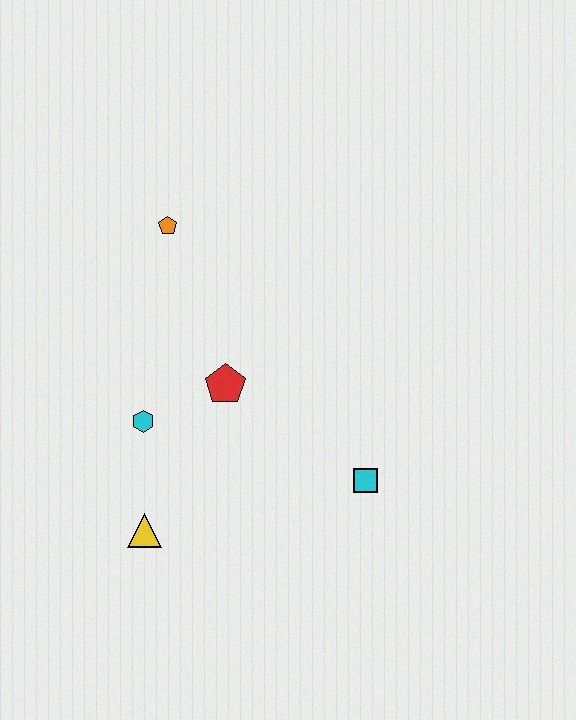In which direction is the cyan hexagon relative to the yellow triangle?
The cyan hexagon is above the yellow triangle.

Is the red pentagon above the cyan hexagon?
Yes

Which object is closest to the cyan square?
The red pentagon is closest to the cyan square.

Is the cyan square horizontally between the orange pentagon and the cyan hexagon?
No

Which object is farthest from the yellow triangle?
The orange pentagon is farthest from the yellow triangle.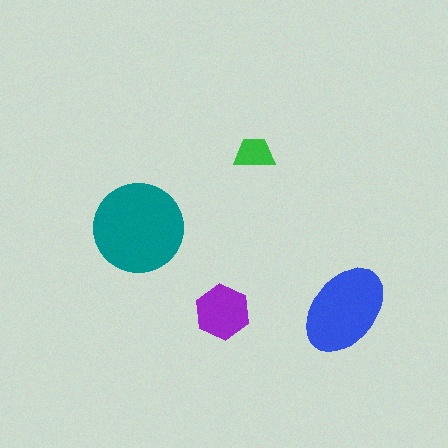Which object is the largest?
The teal circle.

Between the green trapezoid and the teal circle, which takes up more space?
The teal circle.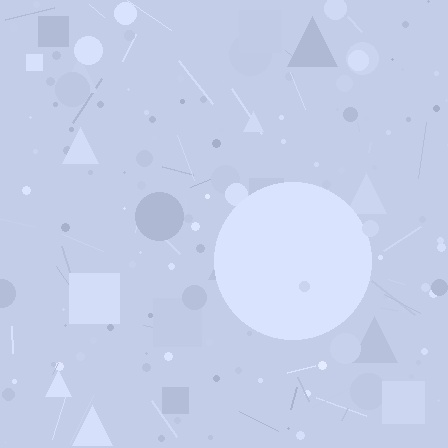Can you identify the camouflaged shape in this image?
The camouflaged shape is a circle.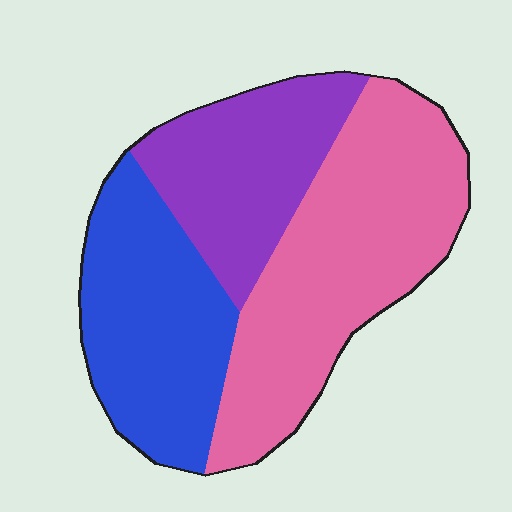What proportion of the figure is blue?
Blue takes up between a sixth and a third of the figure.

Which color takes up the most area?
Pink, at roughly 45%.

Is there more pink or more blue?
Pink.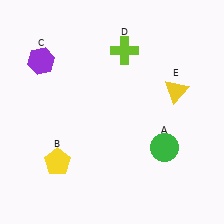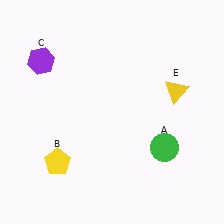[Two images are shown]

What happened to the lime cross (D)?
The lime cross (D) was removed in Image 2. It was in the top-right area of Image 1.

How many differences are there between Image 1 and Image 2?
There is 1 difference between the two images.